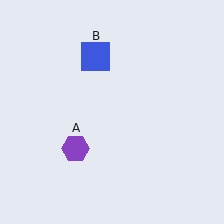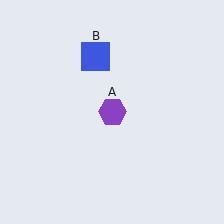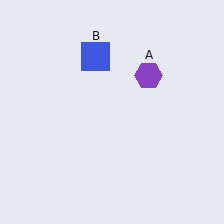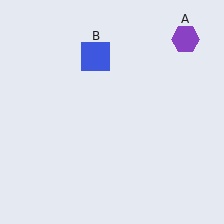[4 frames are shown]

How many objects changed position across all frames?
1 object changed position: purple hexagon (object A).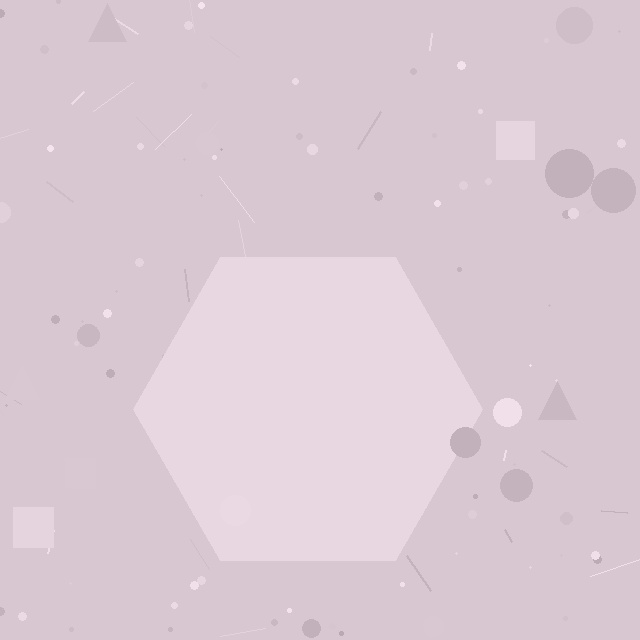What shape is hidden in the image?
A hexagon is hidden in the image.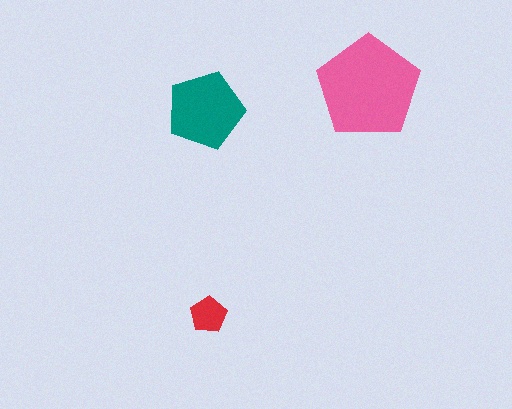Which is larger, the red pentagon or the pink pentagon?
The pink one.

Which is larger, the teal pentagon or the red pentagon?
The teal one.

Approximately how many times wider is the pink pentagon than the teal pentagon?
About 1.5 times wider.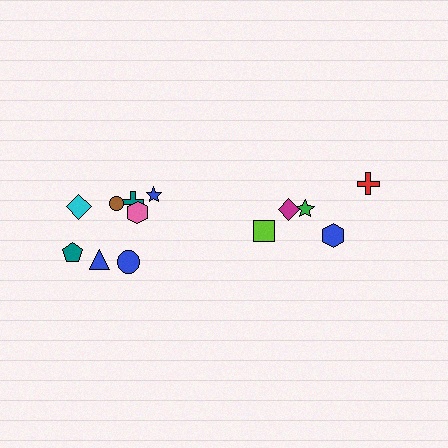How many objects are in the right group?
There are 5 objects.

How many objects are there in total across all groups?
There are 13 objects.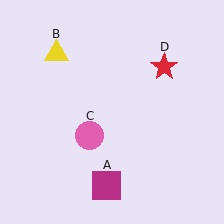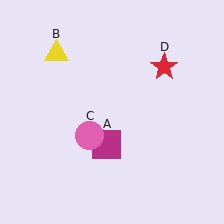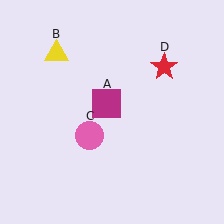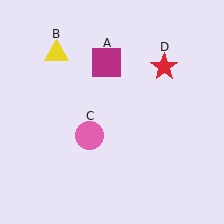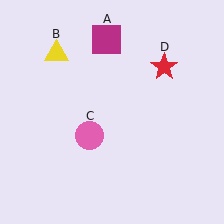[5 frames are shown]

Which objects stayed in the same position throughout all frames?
Yellow triangle (object B) and pink circle (object C) and red star (object D) remained stationary.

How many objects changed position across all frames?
1 object changed position: magenta square (object A).